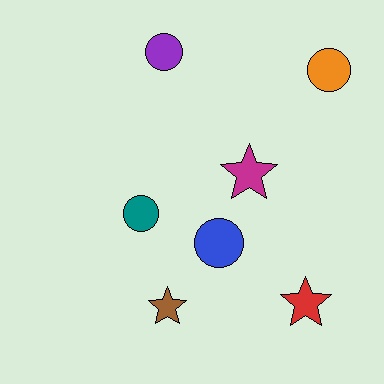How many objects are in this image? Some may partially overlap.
There are 7 objects.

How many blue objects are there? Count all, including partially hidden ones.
There is 1 blue object.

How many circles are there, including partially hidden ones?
There are 4 circles.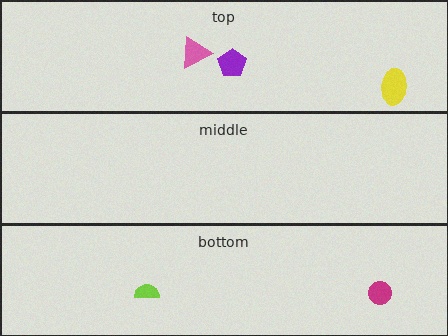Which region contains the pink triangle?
The top region.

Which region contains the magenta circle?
The bottom region.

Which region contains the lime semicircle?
The bottom region.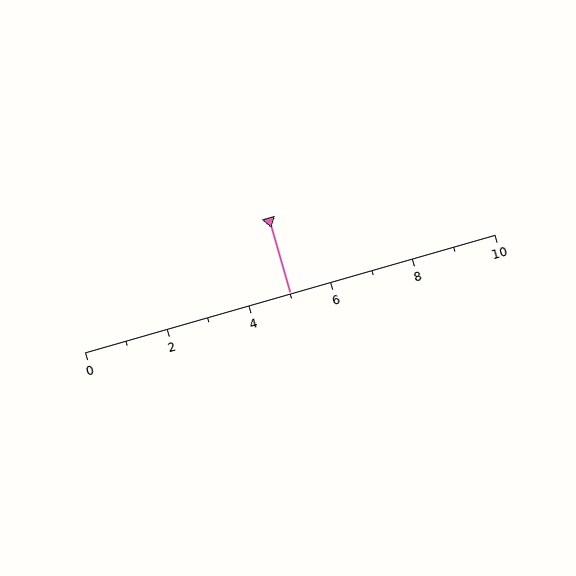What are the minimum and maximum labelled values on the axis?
The axis runs from 0 to 10.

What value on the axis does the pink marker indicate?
The marker indicates approximately 5.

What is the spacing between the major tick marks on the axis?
The major ticks are spaced 2 apart.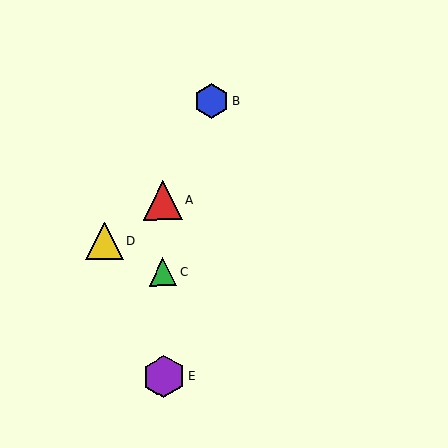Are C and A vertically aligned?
Yes, both are at x≈163.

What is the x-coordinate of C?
Object C is at x≈163.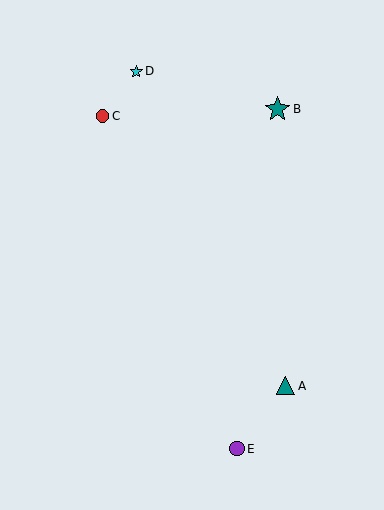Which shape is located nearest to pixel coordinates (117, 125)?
The red circle (labeled C) at (103, 116) is nearest to that location.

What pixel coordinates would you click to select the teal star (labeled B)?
Click at (277, 109) to select the teal star B.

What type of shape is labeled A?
Shape A is a teal triangle.